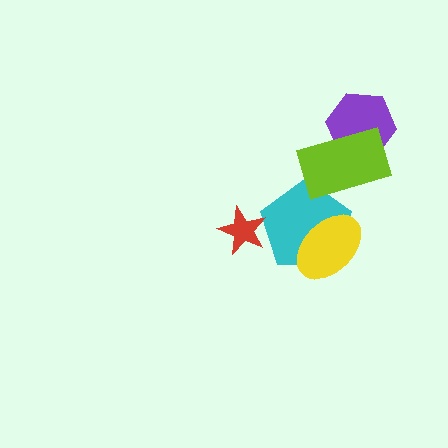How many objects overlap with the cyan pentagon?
3 objects overlap with the cyan pentagon.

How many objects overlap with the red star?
1 object overlaps with the red star.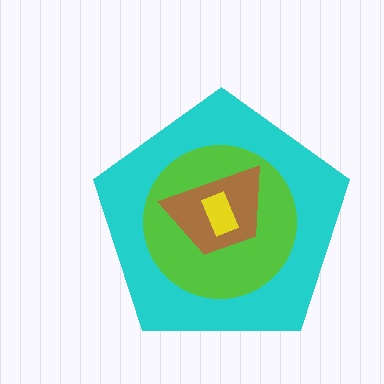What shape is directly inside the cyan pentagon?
The lime circle.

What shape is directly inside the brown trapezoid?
The yellow rectangle.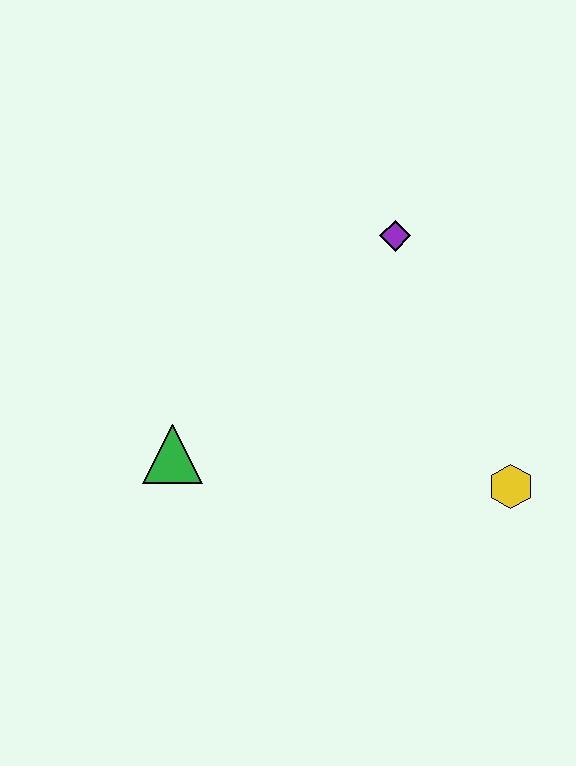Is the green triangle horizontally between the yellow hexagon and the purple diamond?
No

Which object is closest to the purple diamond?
The yellow hexagon is closest to the purple diamond.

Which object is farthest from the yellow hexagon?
The green triangle is farthest from the yellow hexagon.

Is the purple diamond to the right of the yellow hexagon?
No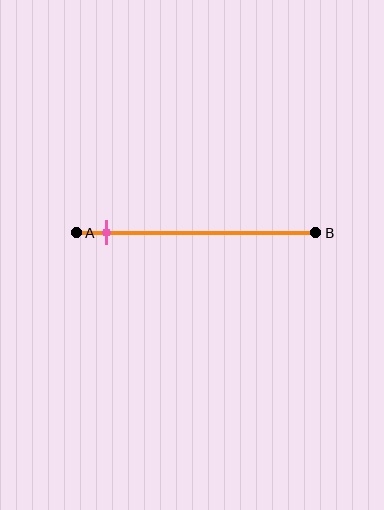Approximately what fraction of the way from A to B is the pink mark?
The pink mark is approximately 15% of the way from A to B.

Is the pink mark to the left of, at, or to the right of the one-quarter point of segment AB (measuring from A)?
The pink mark is to the left of the one-quarter point of segment AB.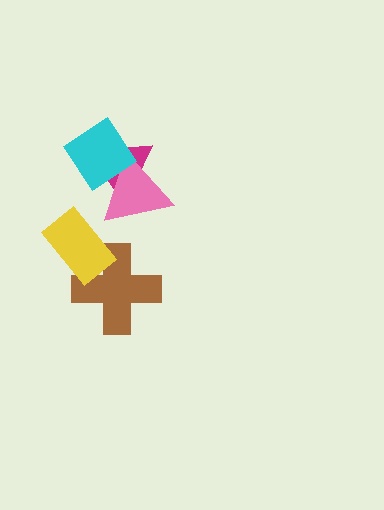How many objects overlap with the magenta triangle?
2 objects overlap with the magenta triangle.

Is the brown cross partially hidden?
Yes, it is partially covered by another shape.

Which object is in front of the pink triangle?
The cyan diamond is in front of the pink triangle.